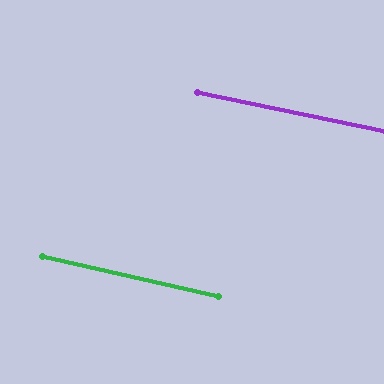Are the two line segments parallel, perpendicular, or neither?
Parallel — their directions differ by only 1.1°.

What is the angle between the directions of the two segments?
Approximately 1 degree.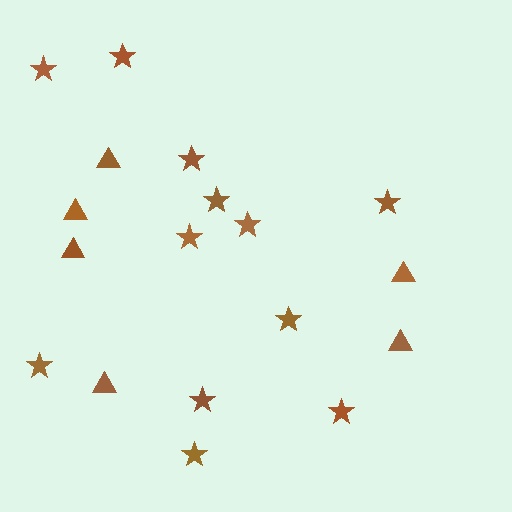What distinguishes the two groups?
There are 2 groups: one group of triangles (6) and one group of stars (12).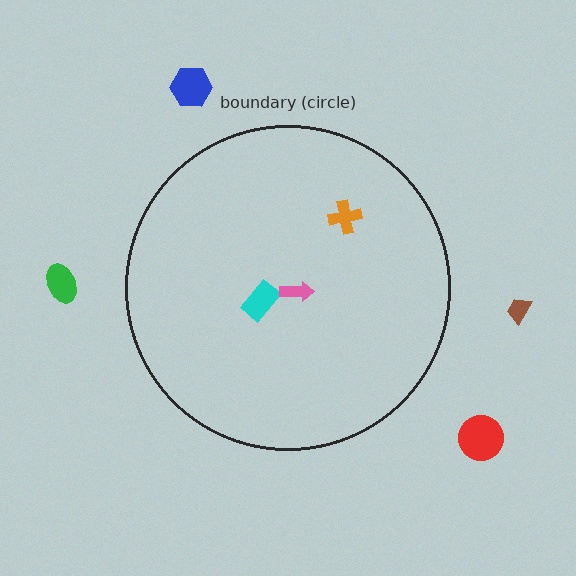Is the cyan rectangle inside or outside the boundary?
Inside.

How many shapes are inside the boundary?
3 inside, 4 outside.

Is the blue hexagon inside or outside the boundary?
Outside.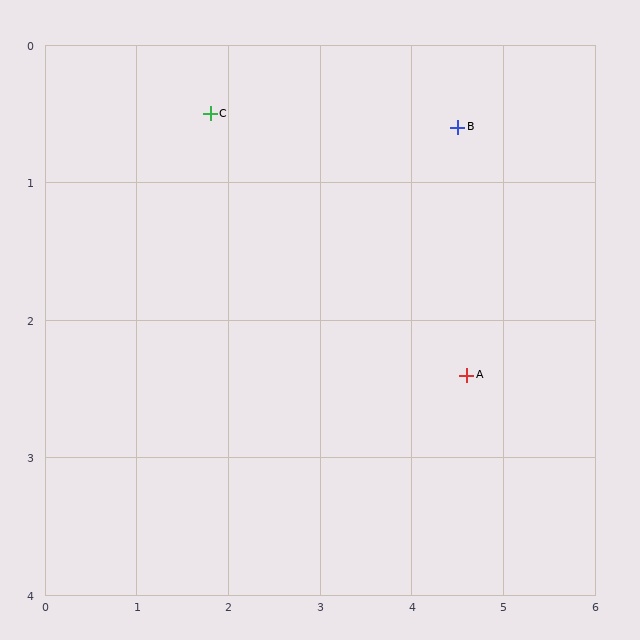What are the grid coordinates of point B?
Point B is at approximately (4.5, 0.6).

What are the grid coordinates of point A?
Point A is at approximately (4.6, 2.4).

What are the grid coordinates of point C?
Point C is at approximately (1.8, 0.5).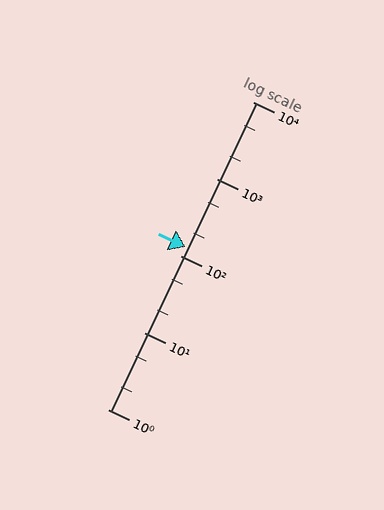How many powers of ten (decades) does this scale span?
The scale spans 4 decades, from 1 to 10000.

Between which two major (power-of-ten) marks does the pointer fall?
The pointer is between 100 and 1000.